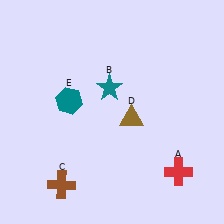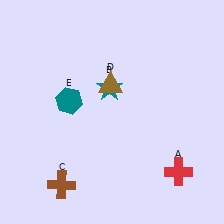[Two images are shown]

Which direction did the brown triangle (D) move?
The brown triangle (D) moved up.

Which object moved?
The brown triangle (D) moved up.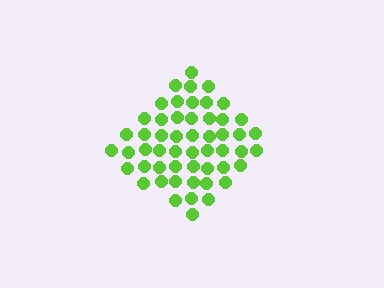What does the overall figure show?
The overall figure shows a diamond.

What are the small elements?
The small elements are circles.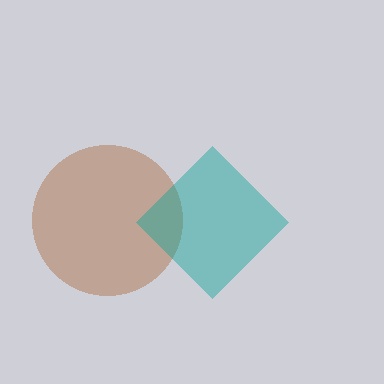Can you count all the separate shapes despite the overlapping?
Yes, there are 2 separate shapes.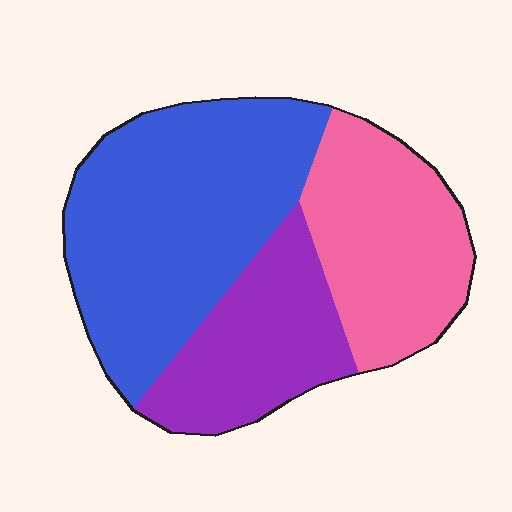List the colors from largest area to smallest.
From largest to smallest: blue, pink, purple.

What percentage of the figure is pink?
Pink covers around 30% of the figure.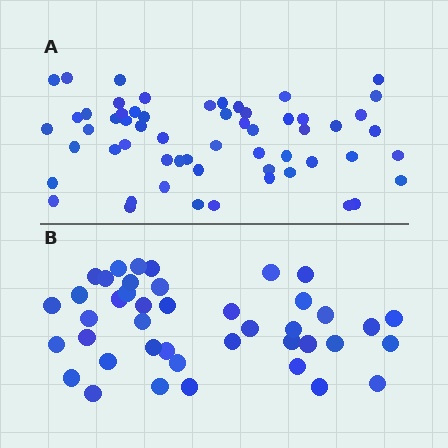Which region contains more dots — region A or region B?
Region A (the top region) has more dots.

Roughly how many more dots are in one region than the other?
Region A has approximately 15 more dots than region B.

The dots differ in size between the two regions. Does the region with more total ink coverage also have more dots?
No. Region B has more total ink coverage because its dots are larger, but region A actually contains more individual dots. Total area can be misleading — the number of items is what matters here.